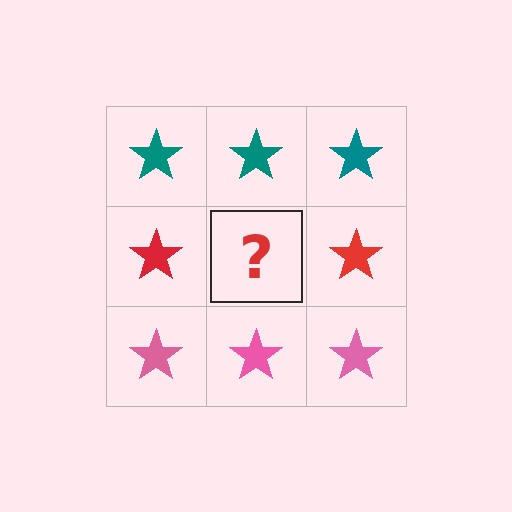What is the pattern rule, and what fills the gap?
The rule is that each row has a consistent color. The gap should be filled with a red star.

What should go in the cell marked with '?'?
The missing cell should contain a red star.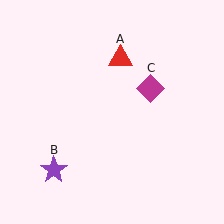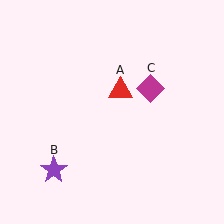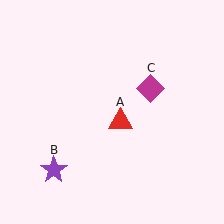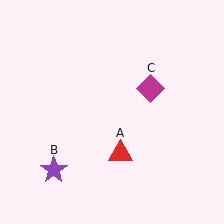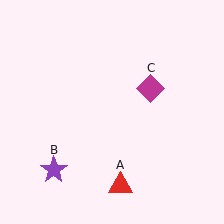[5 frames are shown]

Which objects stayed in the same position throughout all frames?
Purple star (object B) and magenta diamond (object C) remained stationary.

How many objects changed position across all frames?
1 object changed position: red triangle (object A).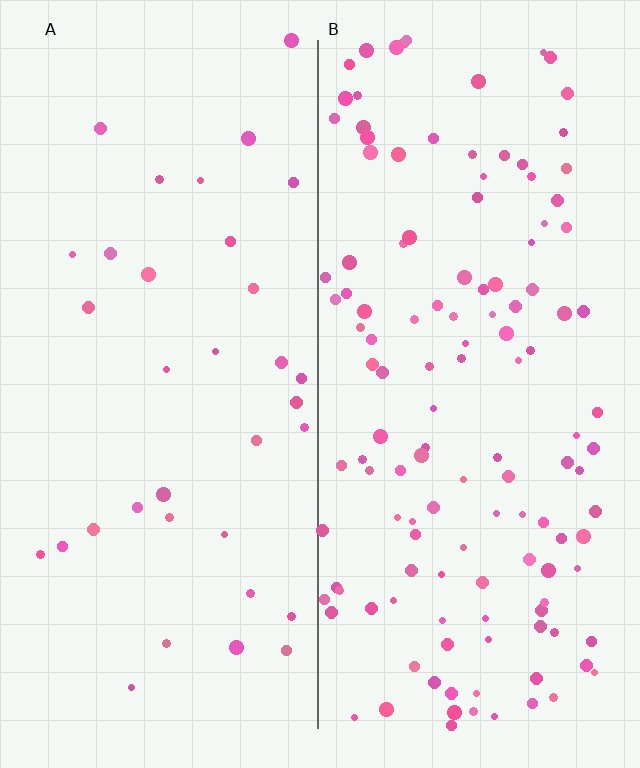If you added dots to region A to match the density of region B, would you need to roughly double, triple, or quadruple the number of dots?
Approximately quadruple.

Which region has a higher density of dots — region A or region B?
B (the right).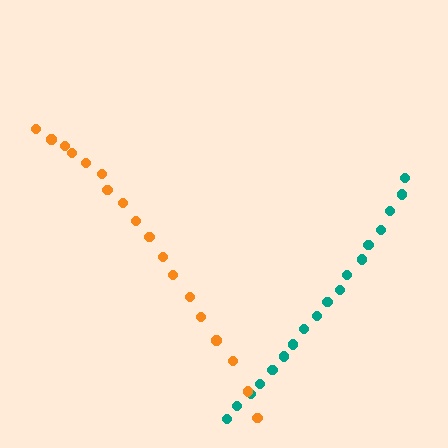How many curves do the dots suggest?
There are 2 distinct paths.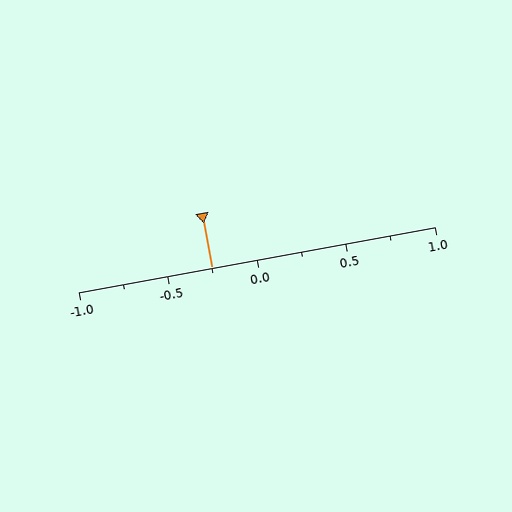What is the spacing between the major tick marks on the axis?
The major ticks are spaced 0.5 apart.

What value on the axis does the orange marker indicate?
The marker indicates approximately -0.25.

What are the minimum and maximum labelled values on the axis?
The axis runs from -1.0 to 1.0.